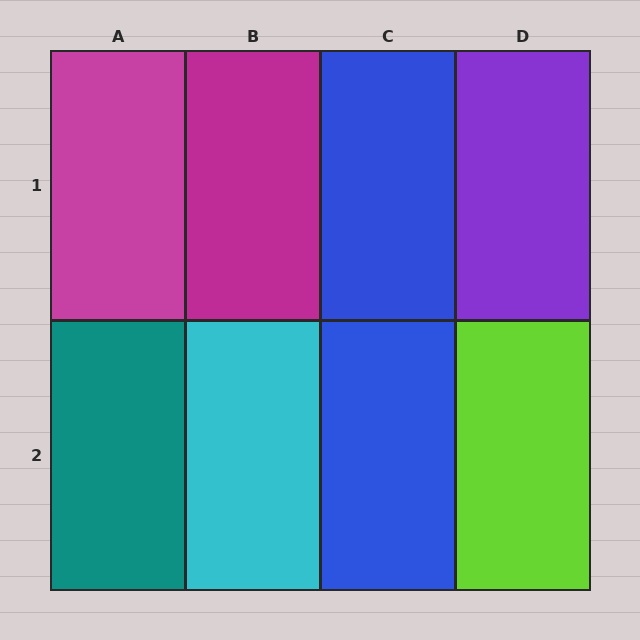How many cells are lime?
1 cell is lime.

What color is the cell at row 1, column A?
Magenta.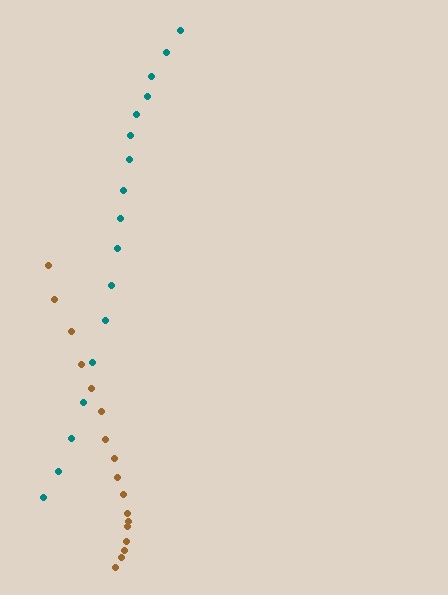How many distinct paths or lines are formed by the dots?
There are 2 distinct paths.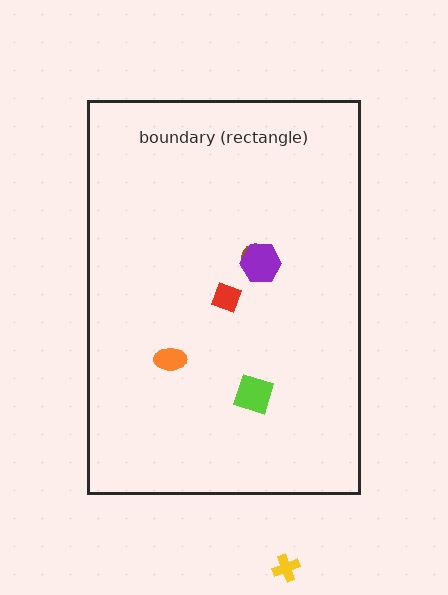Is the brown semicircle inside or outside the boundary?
Inside.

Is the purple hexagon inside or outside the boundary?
Inside.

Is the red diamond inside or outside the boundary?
Inside.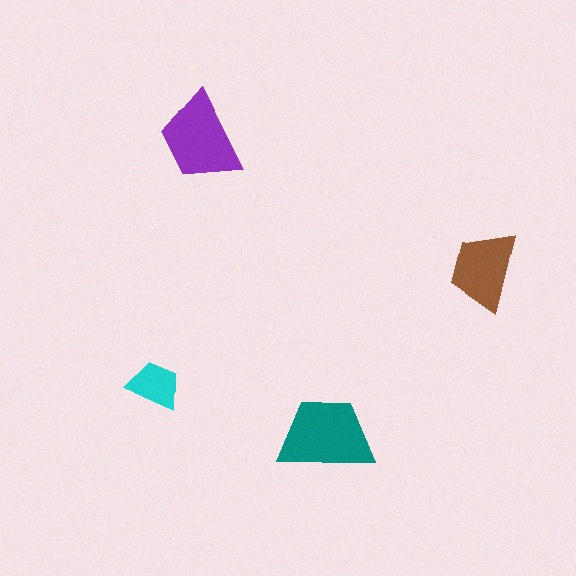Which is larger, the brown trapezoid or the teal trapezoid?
The teal one.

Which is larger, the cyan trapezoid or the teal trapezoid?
The teal one.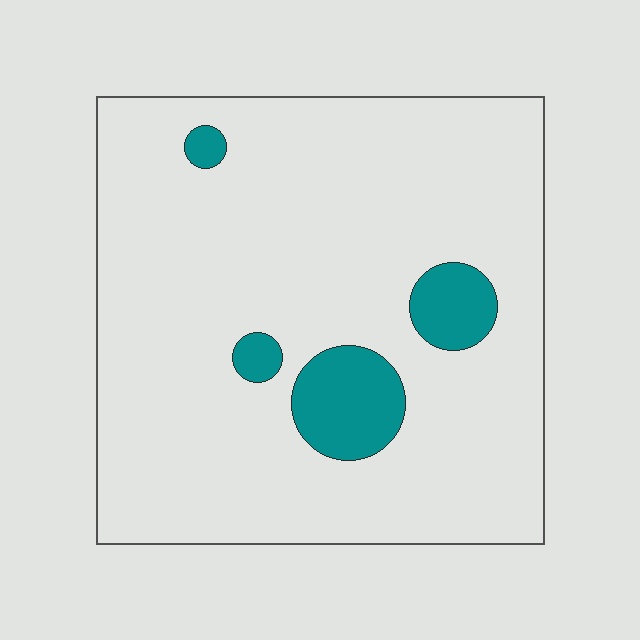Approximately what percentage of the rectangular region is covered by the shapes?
Approximately 10%.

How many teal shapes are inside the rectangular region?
4.